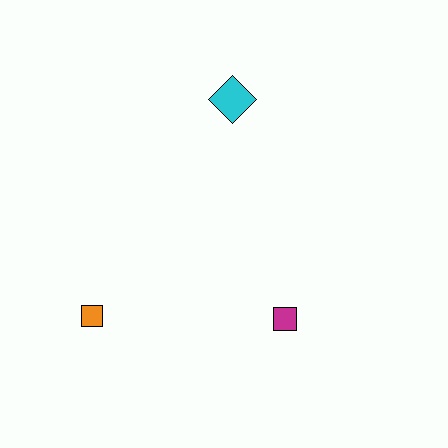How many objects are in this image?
There are 3 objects.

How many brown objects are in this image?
There are no brown objects.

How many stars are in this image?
There are no stars.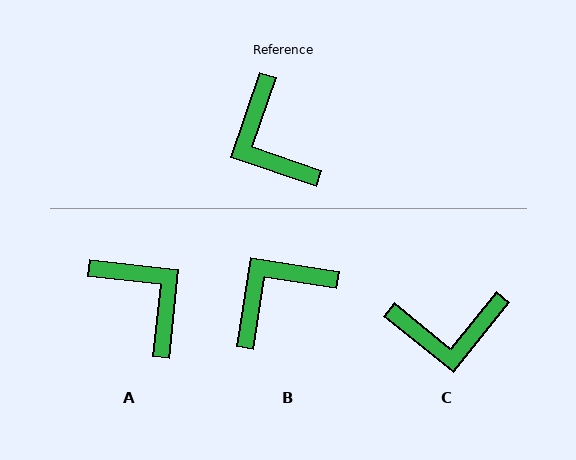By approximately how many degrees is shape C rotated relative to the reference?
Approximately 70 degrees counter-clockwise.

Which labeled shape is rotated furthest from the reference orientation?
A, about 167 degrees away.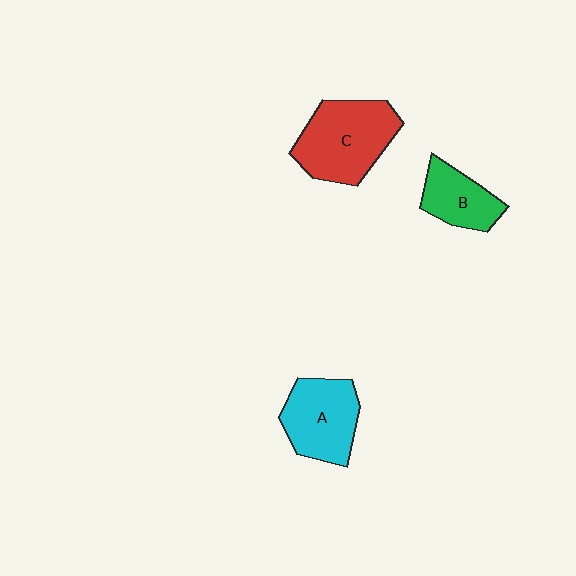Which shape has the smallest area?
Shape B (green).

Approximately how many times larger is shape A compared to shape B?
Approximately 1.4 times.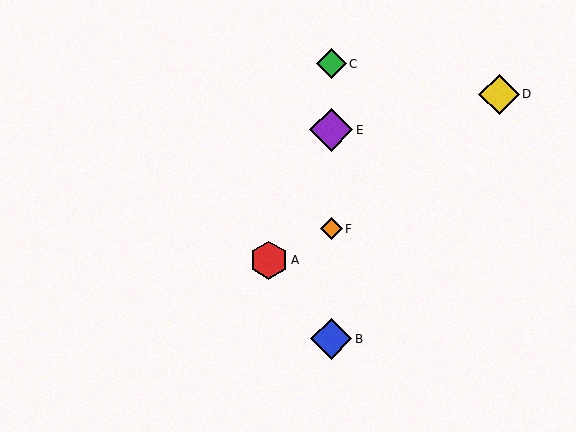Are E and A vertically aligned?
No, E is at x≈331 and A is at x≈269.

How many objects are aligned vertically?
4 objects (B, C, E, F) are aligned vertically.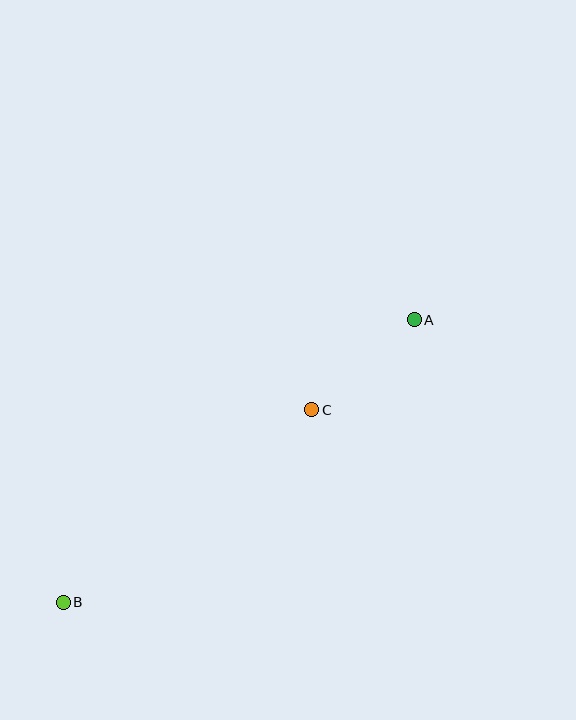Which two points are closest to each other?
Points A and C are closest to each other.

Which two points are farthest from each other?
Points A and B are farthest from each other.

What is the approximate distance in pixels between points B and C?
The distance between B and C is approximately 315 pixels.